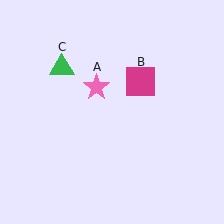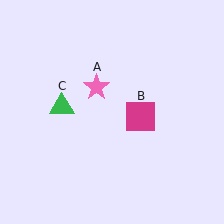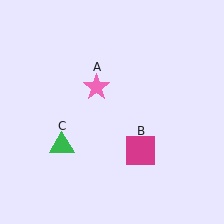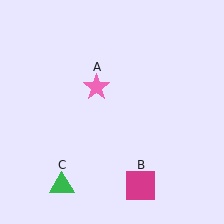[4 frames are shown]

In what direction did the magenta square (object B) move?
The magenta square (object B) moved down.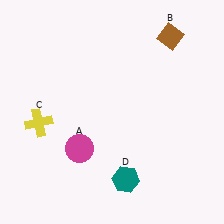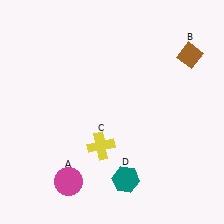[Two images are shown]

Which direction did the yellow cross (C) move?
The yellow cross (C) moved right.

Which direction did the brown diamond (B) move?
The brown diamond (B) moved right.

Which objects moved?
The objects that moved are: the magenta circle (A), the brown diamond (B), the yellow cross (C).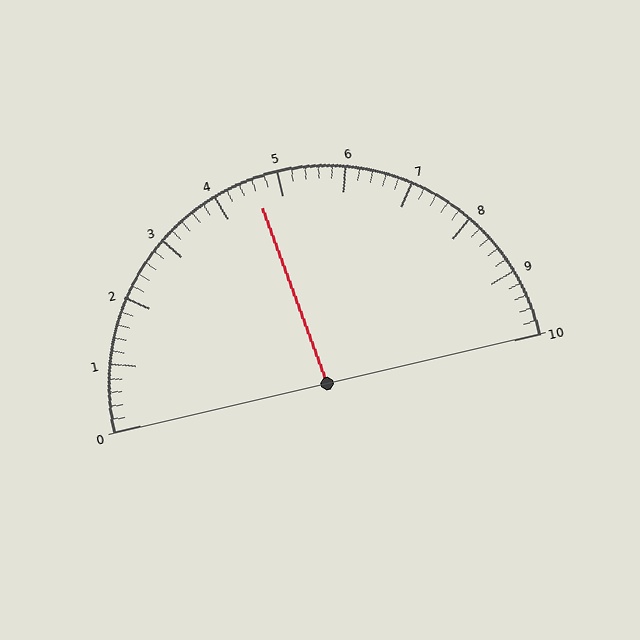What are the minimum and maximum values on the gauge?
The gauge ranges from 0 to 10.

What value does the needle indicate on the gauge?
The needle indicates approximately 4.6.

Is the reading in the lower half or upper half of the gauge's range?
The reading is in the lower half of the range (0 to 10).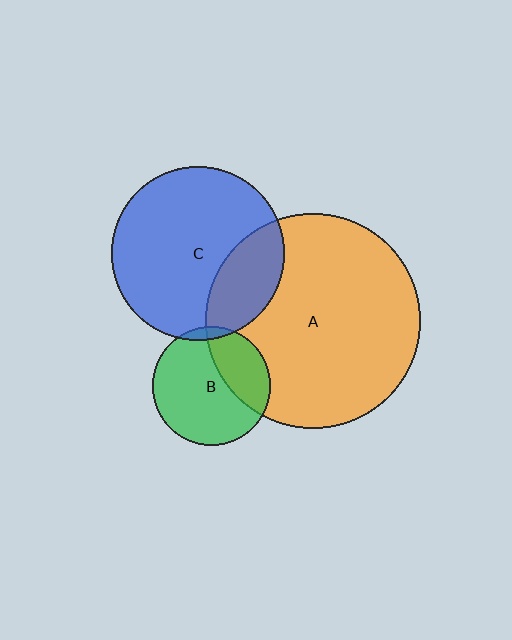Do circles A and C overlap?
Yes.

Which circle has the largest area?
Circle A (orange).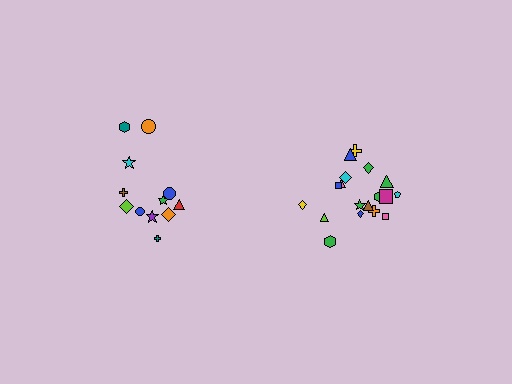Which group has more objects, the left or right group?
The right group.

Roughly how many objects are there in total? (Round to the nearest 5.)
Roughly 30 objects in total.